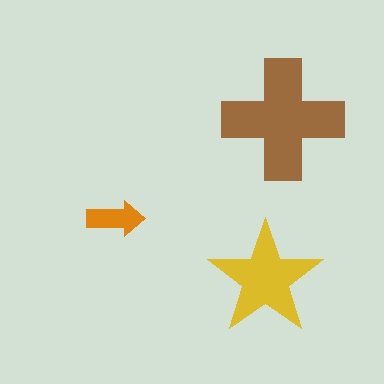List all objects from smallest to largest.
The orange arrow, the yellow star, the brown cross.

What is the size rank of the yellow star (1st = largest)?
2nd.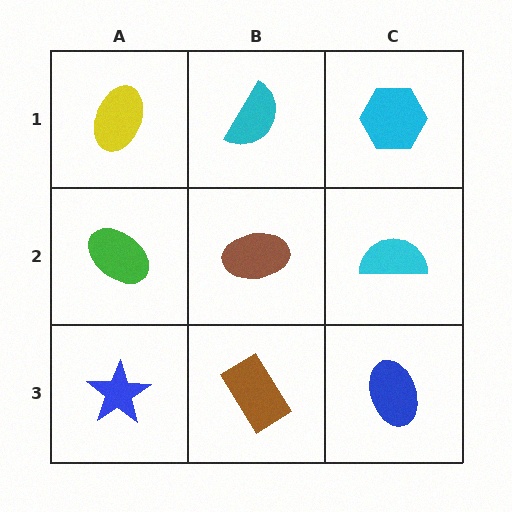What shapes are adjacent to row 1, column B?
A brown ellipse (row 2, column B), a yellow ellipse (row 1, column A), a cyan hexagon (row 1, column C).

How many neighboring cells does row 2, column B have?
4.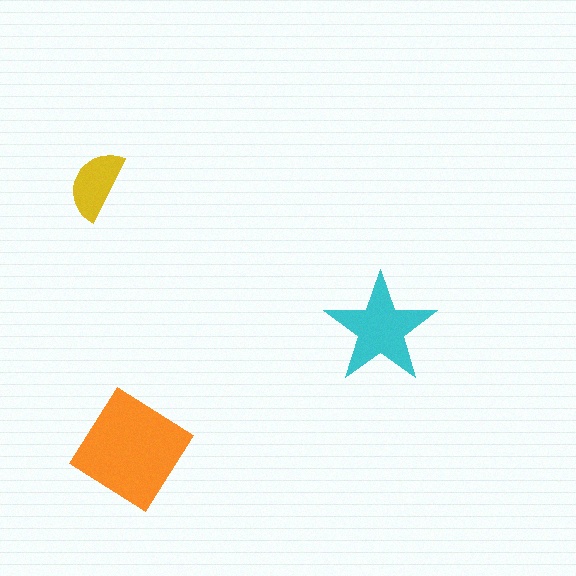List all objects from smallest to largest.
The yellow semicircle, the cyan star, the orange diamond.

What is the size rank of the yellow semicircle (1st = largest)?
3rd.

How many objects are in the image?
There are 3 objects in the image.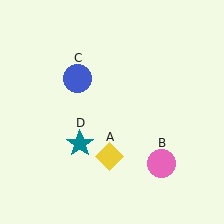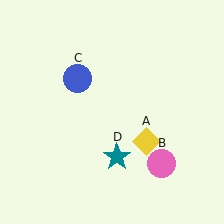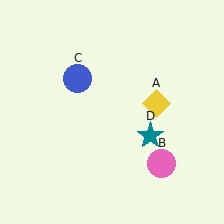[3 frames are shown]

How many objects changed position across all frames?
2 objects changed position: yellow diamond (object A), teal star (object D).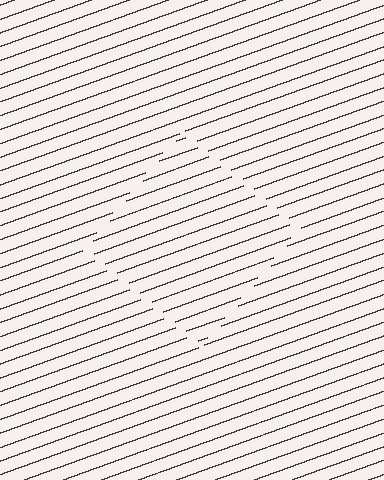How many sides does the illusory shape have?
4 sides — the line-ends trace a square.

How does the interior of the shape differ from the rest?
The interior of the shape contains the same grating, shifted by half a period — the contour is defined by the phase discontinuity where line-ends from the inner and outer gratings abut.